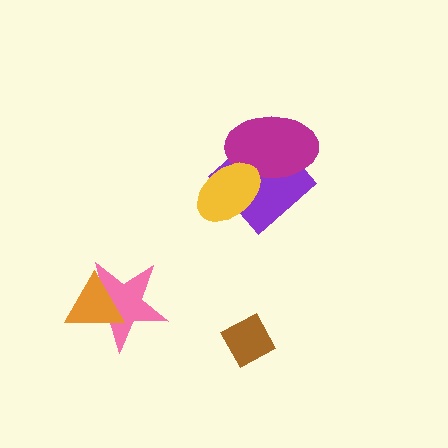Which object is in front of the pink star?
The orange triangle is in front of the pink star.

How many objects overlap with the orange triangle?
1 object overlaps with the orange triangle.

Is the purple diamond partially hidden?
Yes, it is partially covered by another shape.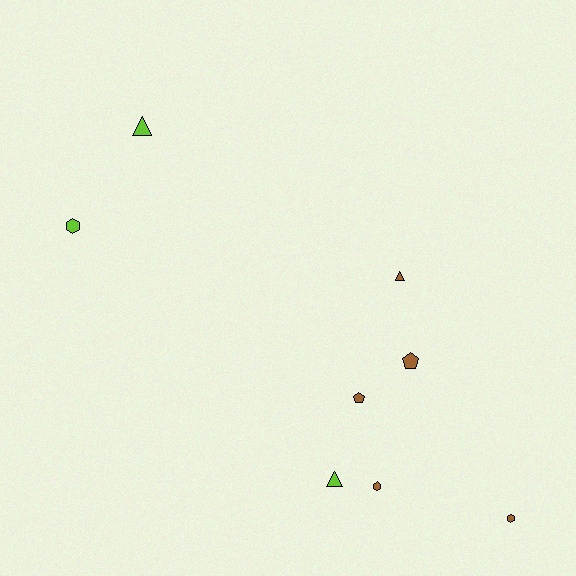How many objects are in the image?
There are 8 objects.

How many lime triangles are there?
There are 2 lime triangles.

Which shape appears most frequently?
Hexagon, with 3 objects.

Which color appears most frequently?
Brown, with 5 objects.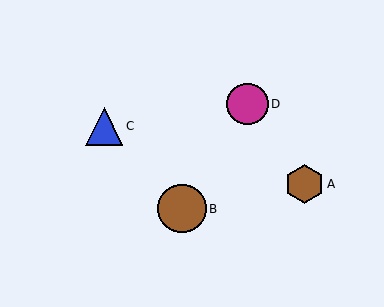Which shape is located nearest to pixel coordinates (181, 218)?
The brown circle (labeled B) at (182, 209) is nearest to that location.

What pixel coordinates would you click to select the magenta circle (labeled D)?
Click at (248, 104) to select the magenta circle D.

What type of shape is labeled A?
Shape A is a brown hexagon.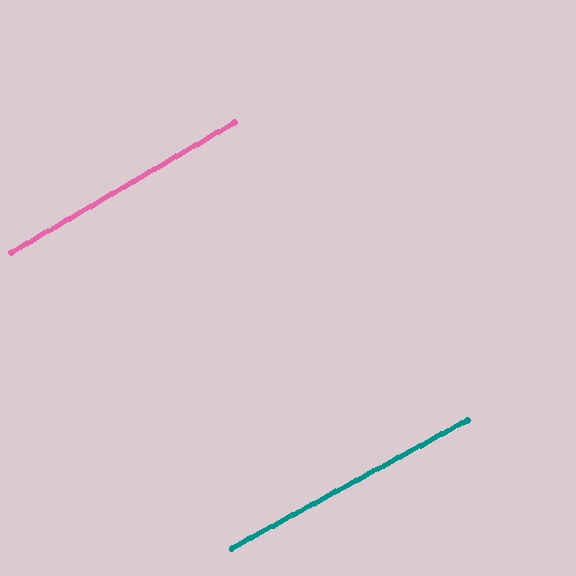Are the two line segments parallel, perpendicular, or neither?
Parallel — their directions differ by only 1.8°.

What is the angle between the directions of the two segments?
Approximately 2 degrees.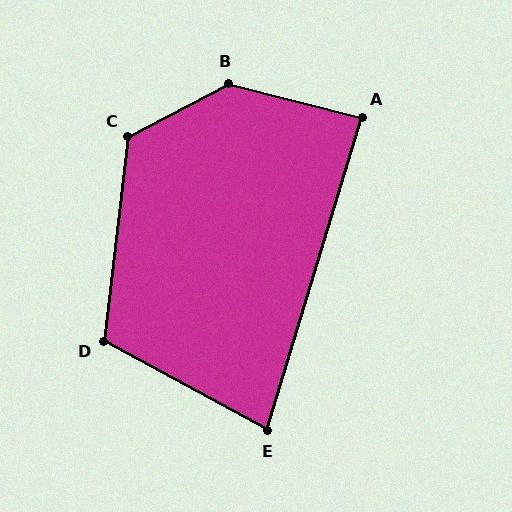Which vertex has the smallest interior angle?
E, at approximately 78 degrees.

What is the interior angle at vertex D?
Approximately 112 degrees (obtuse).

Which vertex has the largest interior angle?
B, at approximately 138 degrees.